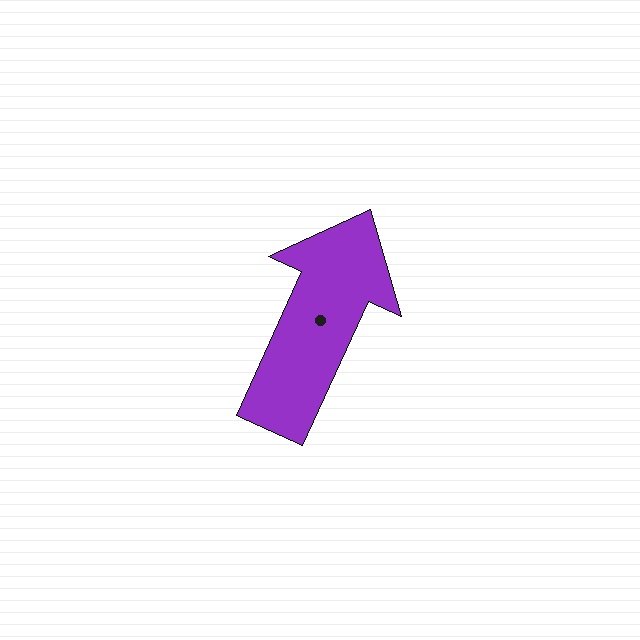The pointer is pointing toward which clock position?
Roughly 1 o'clock.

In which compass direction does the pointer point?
Northeast.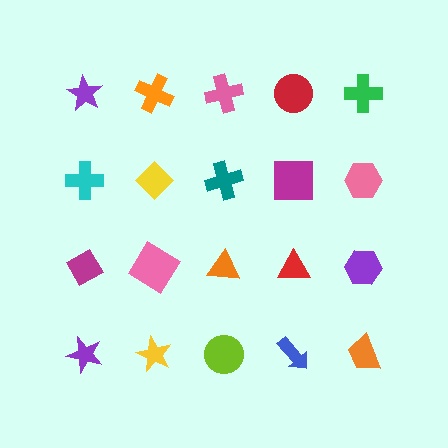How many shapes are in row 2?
5 shapes.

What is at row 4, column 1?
A purple star.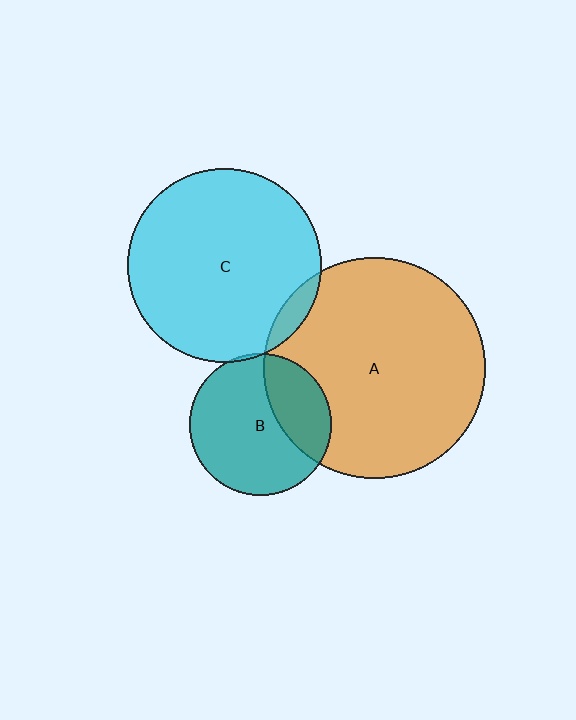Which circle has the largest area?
Circle A (orange).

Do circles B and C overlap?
Yes.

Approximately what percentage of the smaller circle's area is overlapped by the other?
Approximately 5%.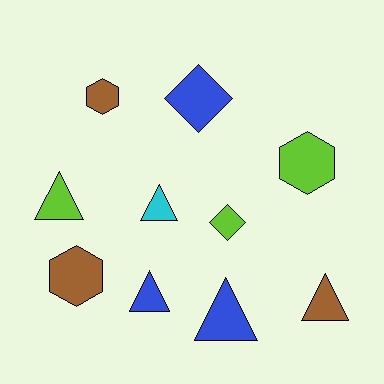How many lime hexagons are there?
There is 1 lime hexagon.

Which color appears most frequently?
Blue, with 3 objects.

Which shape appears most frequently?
Triangle, with 5 objects.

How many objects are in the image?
There are 10 objects.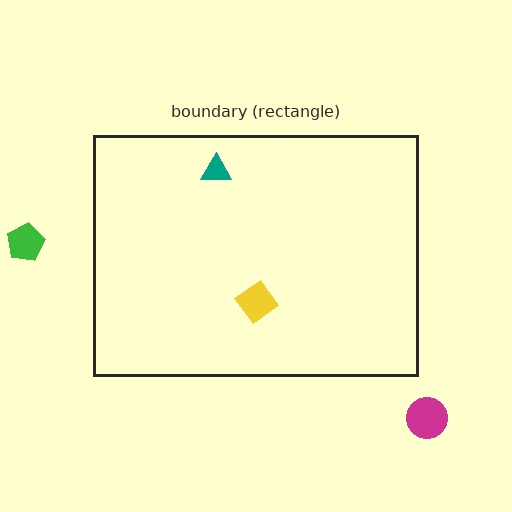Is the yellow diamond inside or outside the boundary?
Inside.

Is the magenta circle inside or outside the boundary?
Outside.